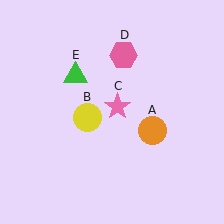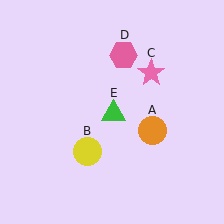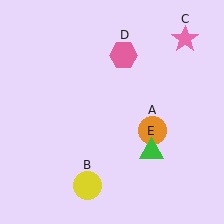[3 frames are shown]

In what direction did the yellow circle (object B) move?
The yellow circle (object B) moved down.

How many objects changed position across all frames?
3 objects changed position: yellow circle (object B), pink star (object C), green triangle (object E).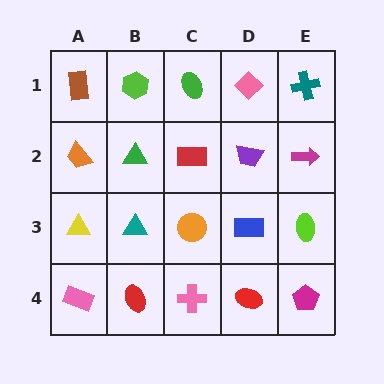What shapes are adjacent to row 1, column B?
A green triangle (row 2, column B), a brown rectangle (row 1, column A), a green ellipse (row 1, column C).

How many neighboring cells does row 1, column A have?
2.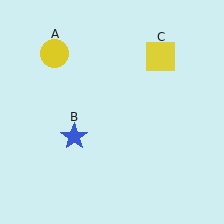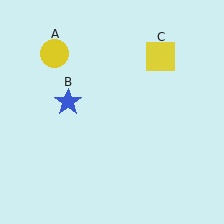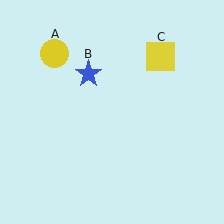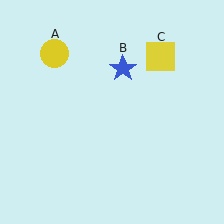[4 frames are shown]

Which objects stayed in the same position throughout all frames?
Yellow circle (object A) and yellow square (object C) remained stationary.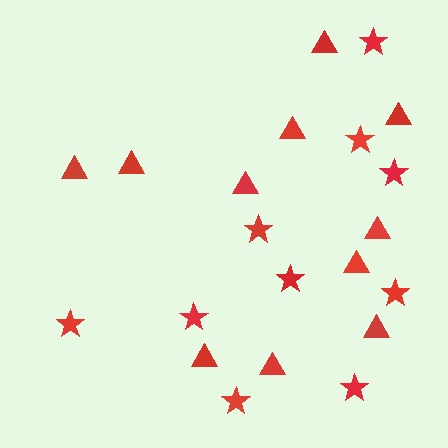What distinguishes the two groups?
There are 2 groups: one group of triangles (11) and one group of stars (10).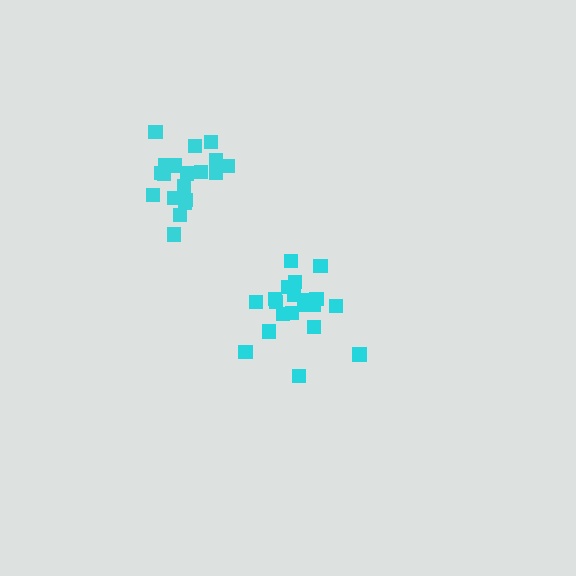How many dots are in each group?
Group 1: 20 dots, Group 2: 19 dots (39 total).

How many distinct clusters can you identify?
There are 2 distinct clusters.